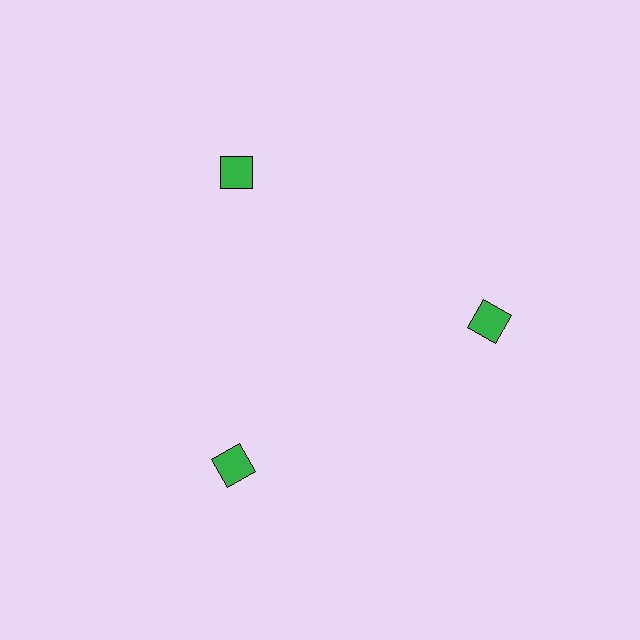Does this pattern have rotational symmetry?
Yes, this pattern has 3-fold rotational symmetry. It looks the same after rotating 120 degrees around the center.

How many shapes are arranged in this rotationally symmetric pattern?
There are 3 shapes, arranged in 3 groups of 1.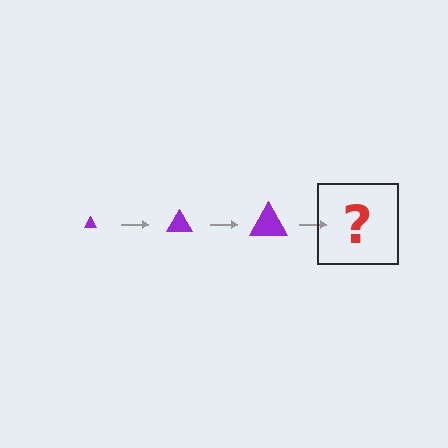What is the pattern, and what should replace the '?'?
The pattern is that the triangle gets progressively larger each step. The '?' should be a purple triangle, larger than the previous one.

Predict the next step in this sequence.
The next step is a purple triangle, larger than the previous one.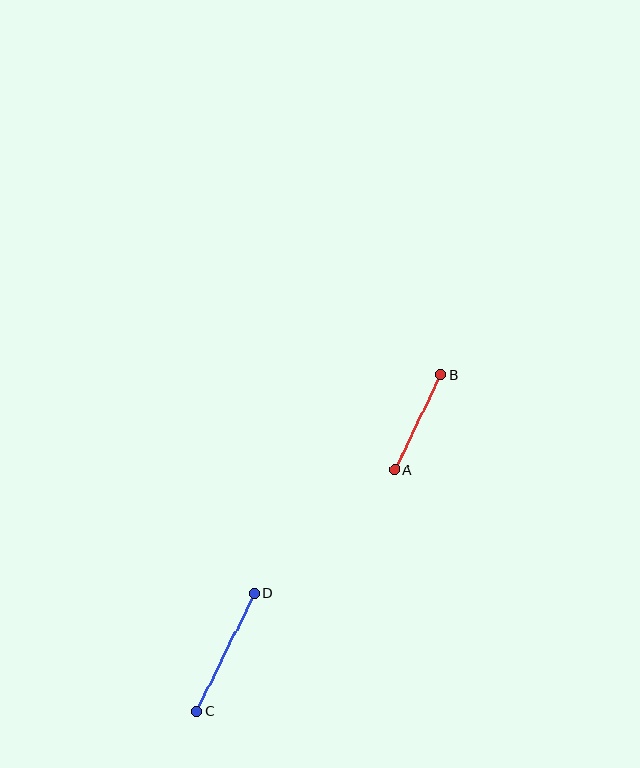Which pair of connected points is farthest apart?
Points C and D are farthest apart.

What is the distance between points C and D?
The distance is approximately 131 pixels.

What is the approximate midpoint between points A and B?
The midpoint is at approximately (418, 422) pixels.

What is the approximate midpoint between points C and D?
The midpoint is at approximately (225, 652) pixels.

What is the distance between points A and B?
The distance is approximately 106 pixels.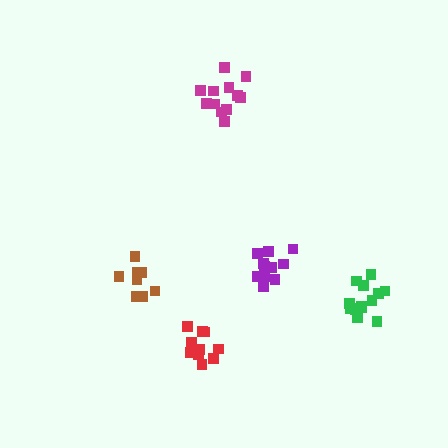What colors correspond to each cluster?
The clusters are colored: purple, green, magenta, brown, red.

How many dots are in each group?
Group 1: 12 dots, Group 2: 13 dots, Group 3: 12 dots, Group 4: 8 dots, Group 5: 10 dots (55 total).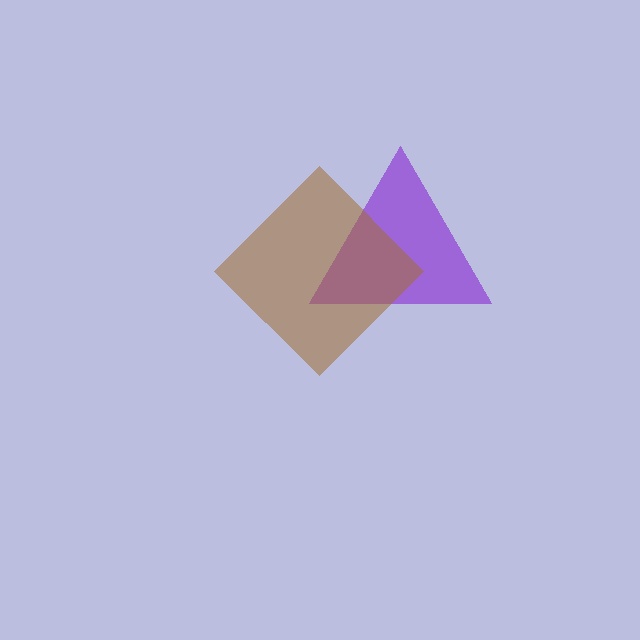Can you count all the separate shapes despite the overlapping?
Yes, there are 2 separate shapes.